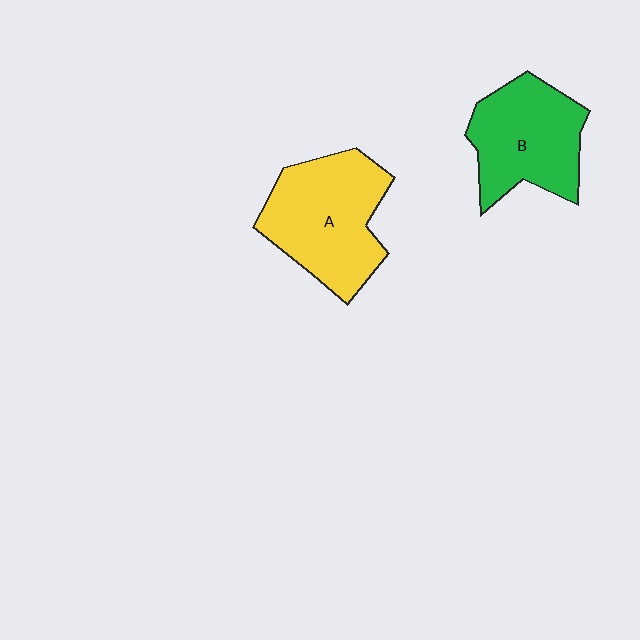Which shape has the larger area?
Shape A (yellow).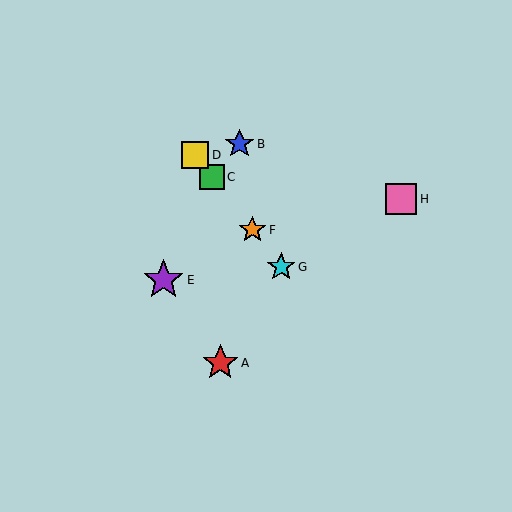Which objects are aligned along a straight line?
Objects C, D, F, G are aligned along a straight line.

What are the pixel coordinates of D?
Object D is at (195, 155).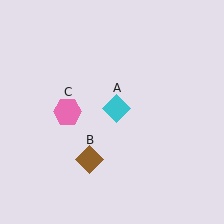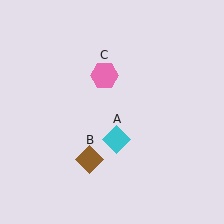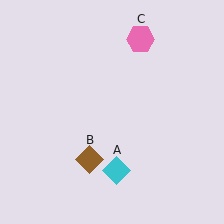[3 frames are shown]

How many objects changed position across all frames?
2 objects changed position: cyan diamond (object A), pink hexagon (object C).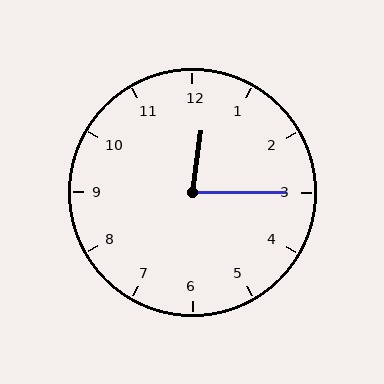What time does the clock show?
12:15.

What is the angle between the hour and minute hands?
Approximately 82 degrees.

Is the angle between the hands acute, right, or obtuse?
It is acute.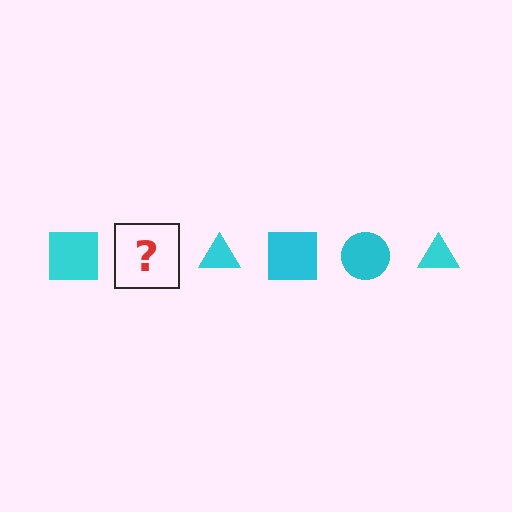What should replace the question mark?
The question mark should be replaced with a cyan circle.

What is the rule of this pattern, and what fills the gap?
The rule is that the pattern cycles through square, circle, triangle shapes in cyan. The gap should be filled with a cyan circle.